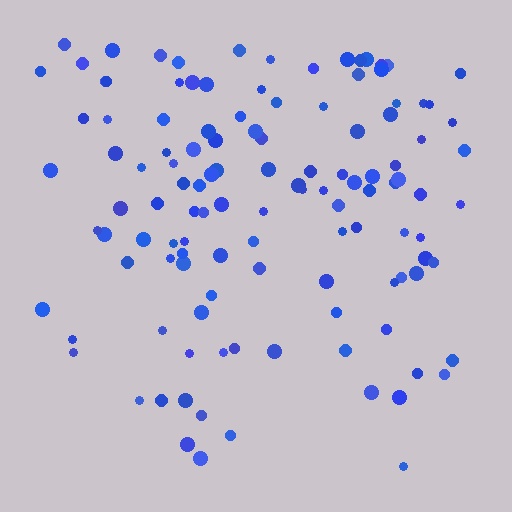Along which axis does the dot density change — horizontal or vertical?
Vertical.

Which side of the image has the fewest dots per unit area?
The bottom.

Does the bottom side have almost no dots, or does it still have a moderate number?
Still a moderate number, just noticeably fewer than the top.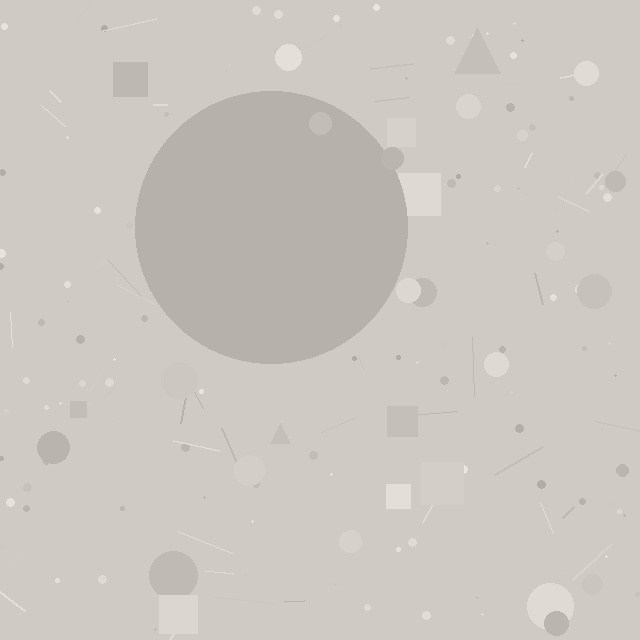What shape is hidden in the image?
A circle is hidden in the image.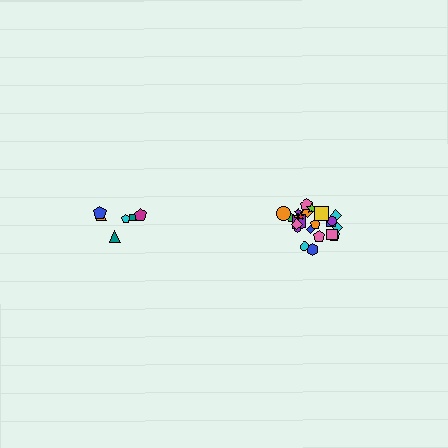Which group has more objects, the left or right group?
The right group.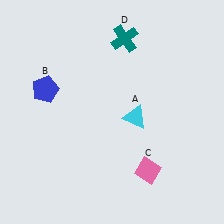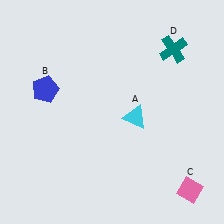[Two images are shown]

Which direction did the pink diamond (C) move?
The pink diamond (C) moved right.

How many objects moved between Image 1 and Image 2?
2 objects moved between the two images.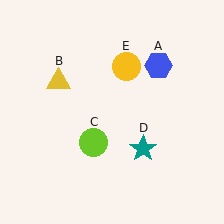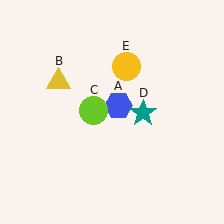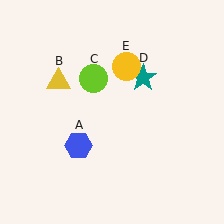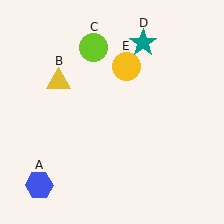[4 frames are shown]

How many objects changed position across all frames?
3 objects changed position: blue hexagon (object A), lime circle (object C), teal star (object D).